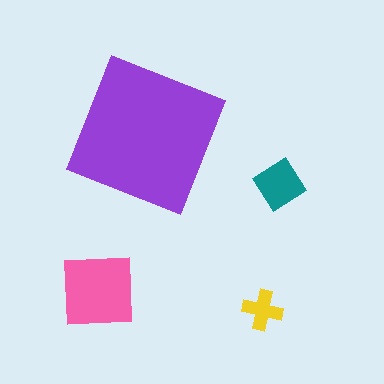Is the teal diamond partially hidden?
No, the teal diamond is fully visible.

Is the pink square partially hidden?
No, the pink square is fully visible.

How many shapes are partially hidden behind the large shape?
0 shapes are partially hidden.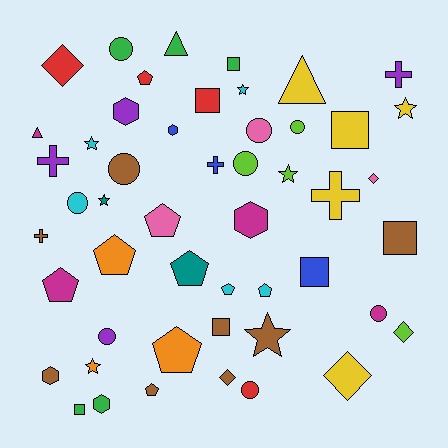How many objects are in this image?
There are 50 objects.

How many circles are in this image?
There are 9 circles.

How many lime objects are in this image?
There are 4 lime objects.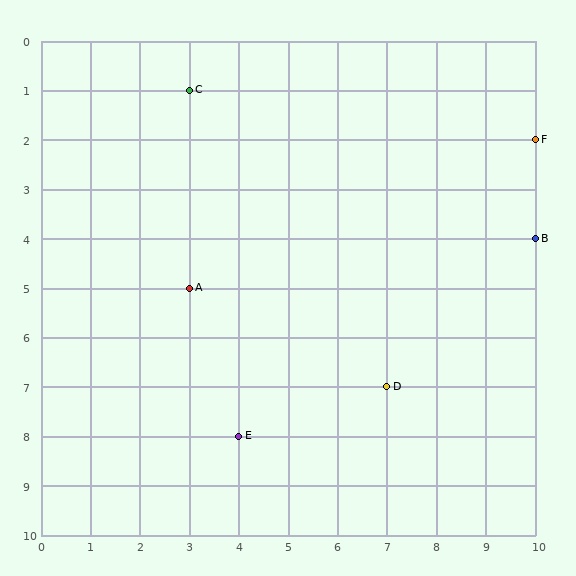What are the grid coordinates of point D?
Point D is at grid coordinates (7, 7).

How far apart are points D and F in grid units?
Points D and F are 3 columns and 5 rows apart (about 5.8 grid units diagonally).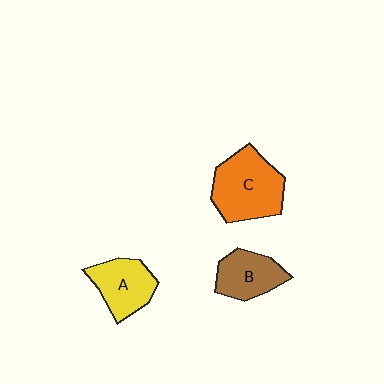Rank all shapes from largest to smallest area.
From largest to smallest: C (orange), A (yellow), B (brown).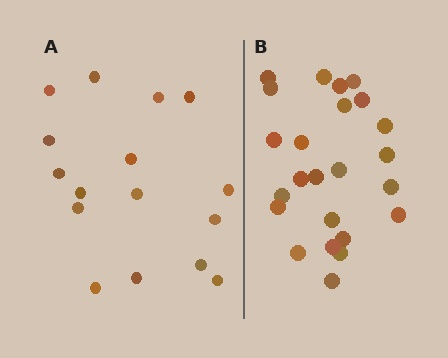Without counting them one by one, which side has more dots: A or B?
Region B (the right region) has more dots.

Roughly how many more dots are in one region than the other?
Region B has roughly 8 or so more dots than region A.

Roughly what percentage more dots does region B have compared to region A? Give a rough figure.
About 50% more.